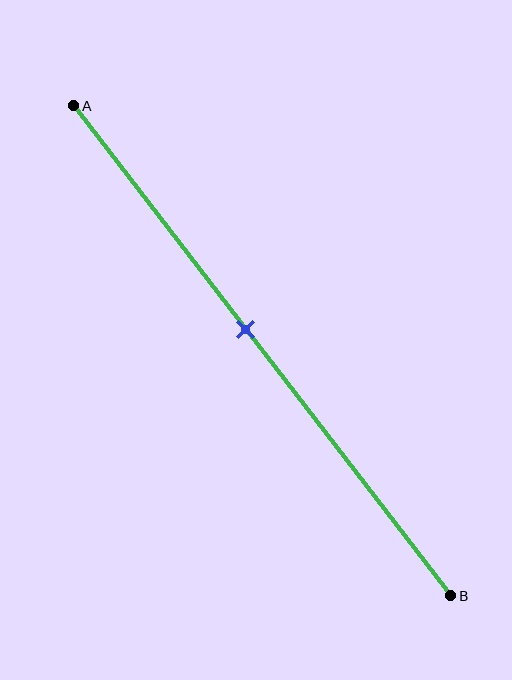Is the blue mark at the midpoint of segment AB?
No, the mark is at about 45% from A, not at the 50% midpoint.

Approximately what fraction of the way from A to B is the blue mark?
The blue mark is approximately 45% of the way from A to B.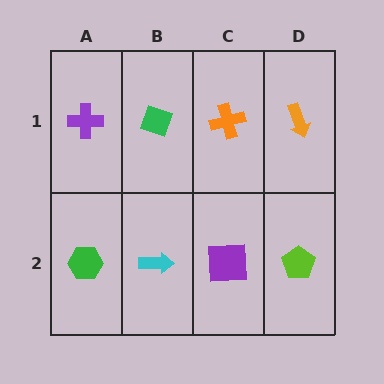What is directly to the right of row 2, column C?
A lime pentagon.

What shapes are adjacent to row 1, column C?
A purple square (row 2, column C), a green diamond (row 1, column B), an orange arrow (row 1, column D).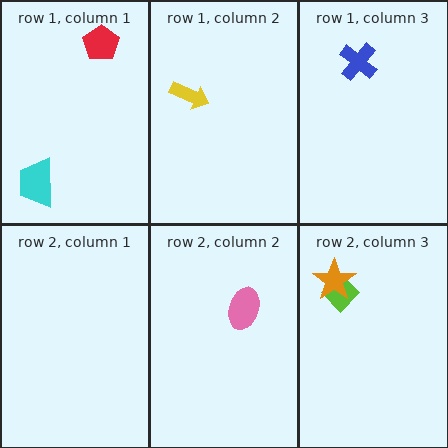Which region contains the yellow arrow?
The row 1, column 2 region.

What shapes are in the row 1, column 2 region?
The yellow arrow.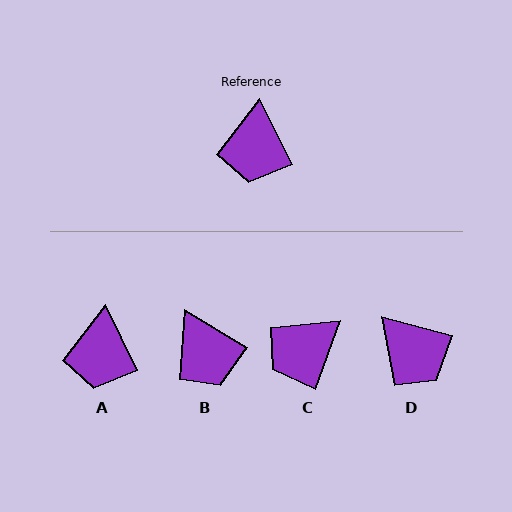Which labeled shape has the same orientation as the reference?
A.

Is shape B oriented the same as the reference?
No, it is off by about 33 degrees.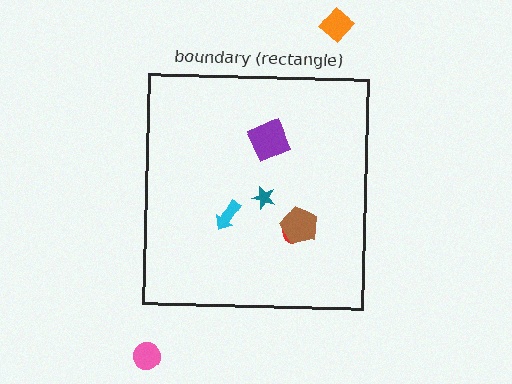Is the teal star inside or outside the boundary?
Inside.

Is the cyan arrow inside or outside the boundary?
Inside.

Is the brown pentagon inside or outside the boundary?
Inside.